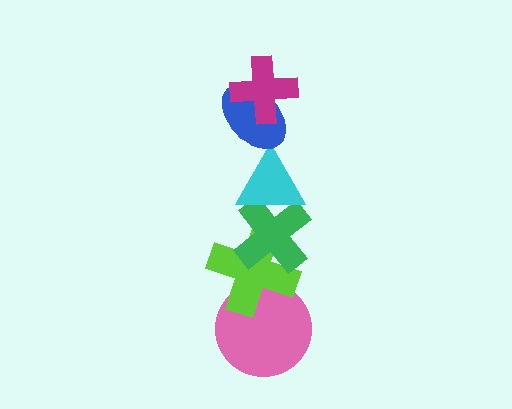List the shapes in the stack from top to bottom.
From top to bottom: the magenta cross, the blue ellipse, the cyan triangle, the green cross, the lime cross, the pink circle.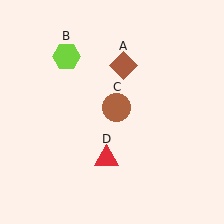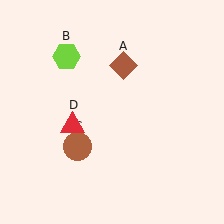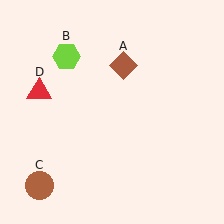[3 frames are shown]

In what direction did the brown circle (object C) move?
The brown circle (object C) moved down and to the left.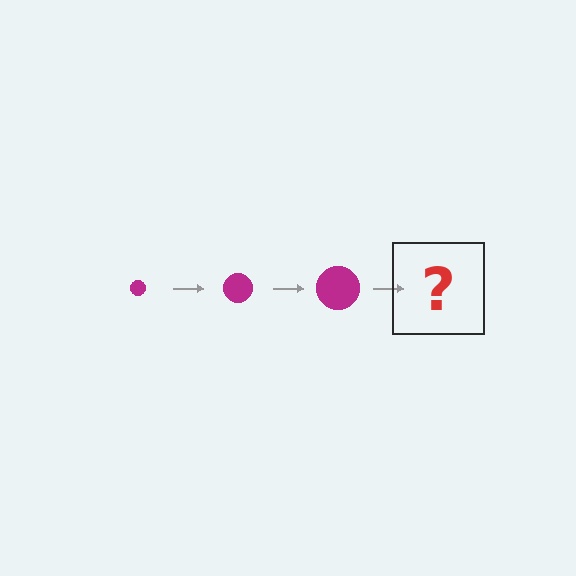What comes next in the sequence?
The next element should be a magenta circle, larger than the previous one.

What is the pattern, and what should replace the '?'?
The pattern is that the circle gets progressively larger each step. The '?' should be a magenta circle, larger than the previous one.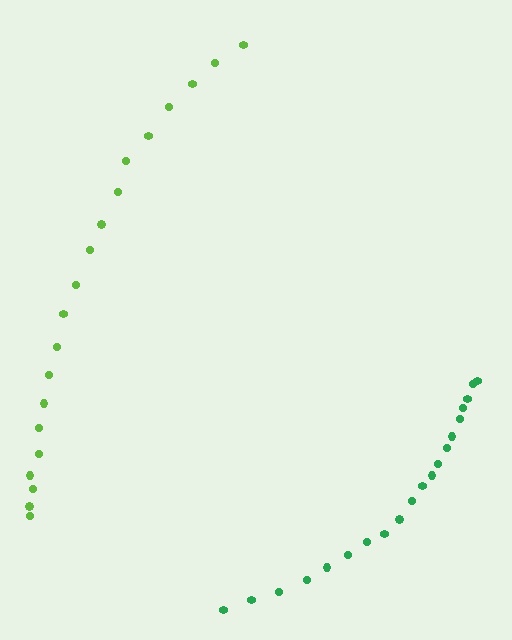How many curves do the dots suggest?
There are 2 distinct paths.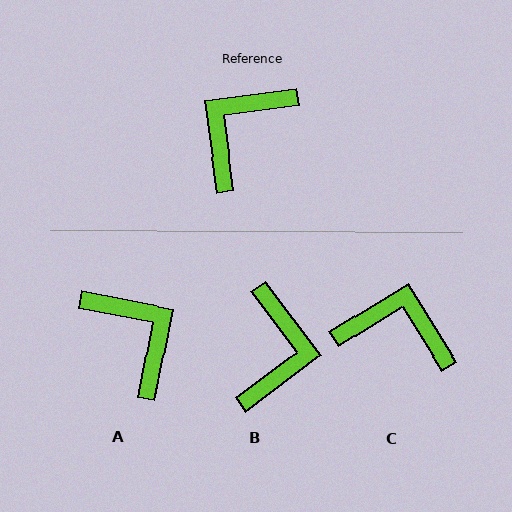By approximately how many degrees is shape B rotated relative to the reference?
Approximately 151 degrees clockwise.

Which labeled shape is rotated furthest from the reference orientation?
B, about 151 degrees away.